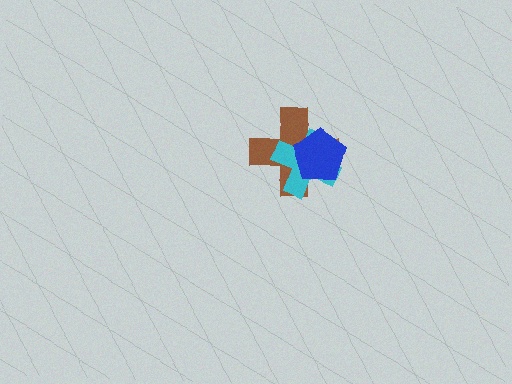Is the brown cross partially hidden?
Yes, it is partially covered by another shape.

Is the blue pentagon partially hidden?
No, no other shape covers it.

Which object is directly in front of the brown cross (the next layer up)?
The cyan cross is directly in front of the brown cross.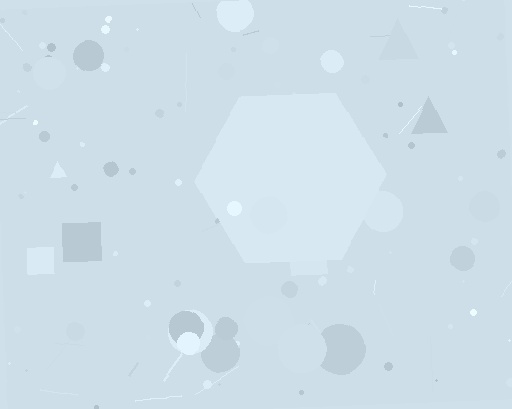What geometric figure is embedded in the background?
A hexagon is embedded in the background.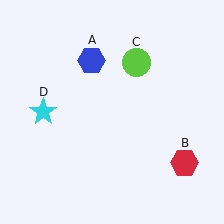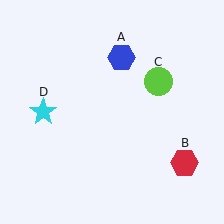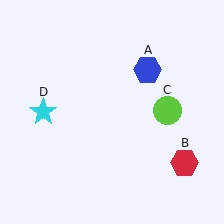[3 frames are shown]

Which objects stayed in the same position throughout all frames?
Red hexagon (object B) and cyan star (object D) remained stationary.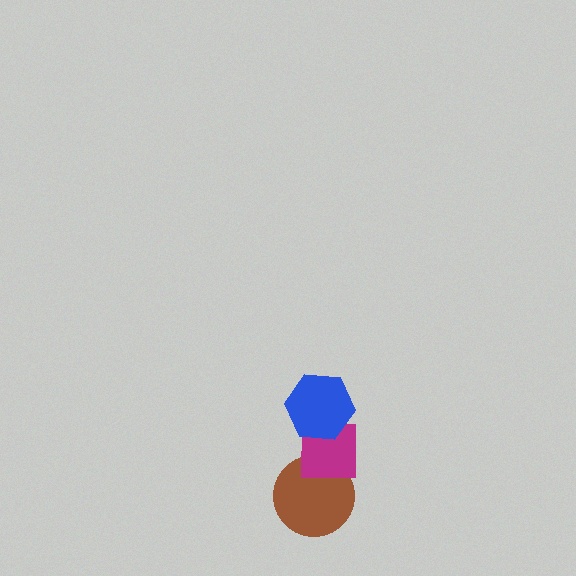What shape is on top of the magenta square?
The blue hexagon is on top of the magenta square.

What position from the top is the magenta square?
The magenta square is 2nd from the top.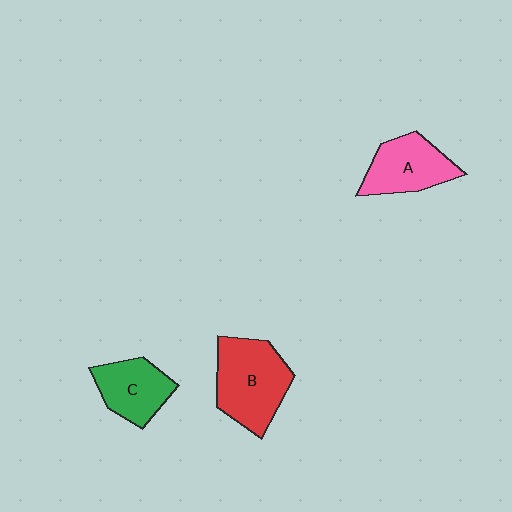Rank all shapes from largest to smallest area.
From largest to smallest: B (red), A (pink), C (green).